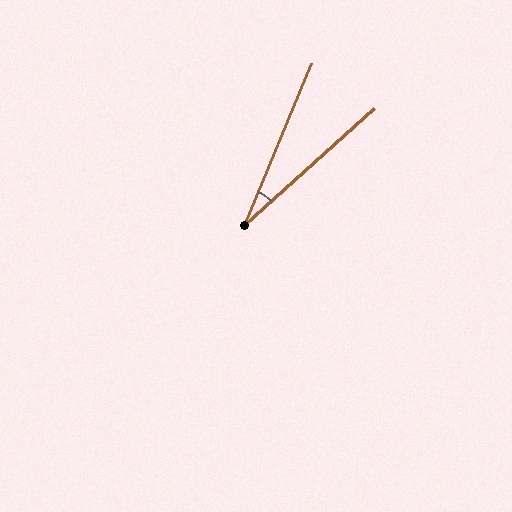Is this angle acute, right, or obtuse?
It is acute.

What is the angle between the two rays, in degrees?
Approximately 26 degrees.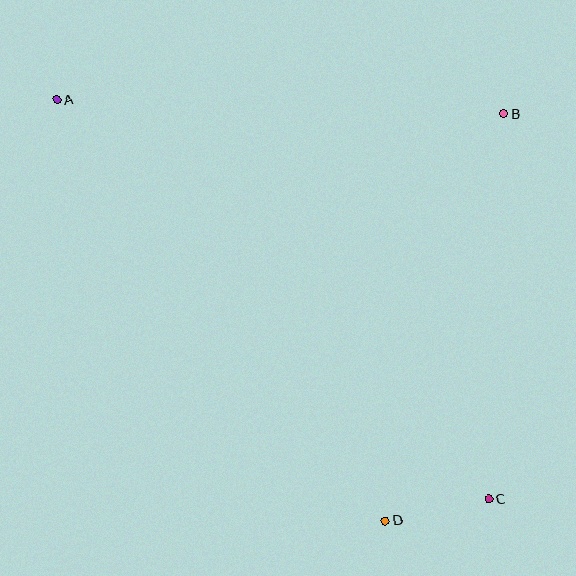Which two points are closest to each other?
Points C and D are closest to each other.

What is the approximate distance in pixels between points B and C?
The distance between B and C is approximately 386 pixels.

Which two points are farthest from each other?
Points A and C are farthest from each other.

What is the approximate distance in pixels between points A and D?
The distance between A and D is approximately 534 pixels.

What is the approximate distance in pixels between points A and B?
The distance between A and B is approximately 447 pixels.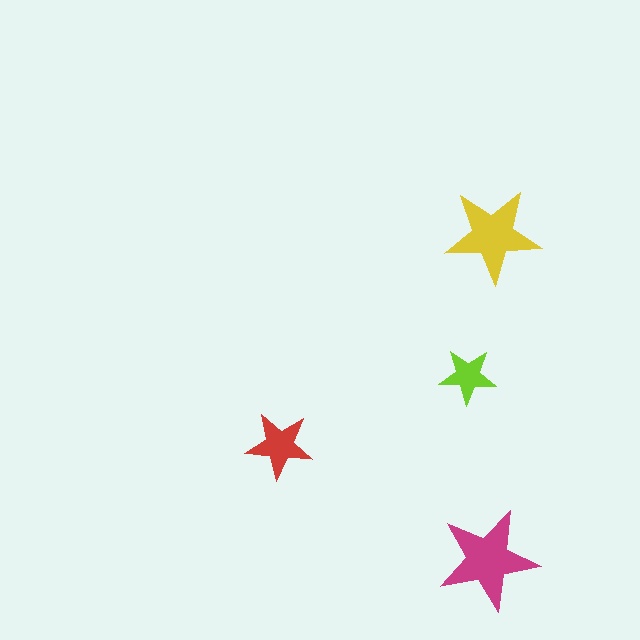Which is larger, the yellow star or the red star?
The yellow one.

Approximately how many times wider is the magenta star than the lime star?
About 2 times wider.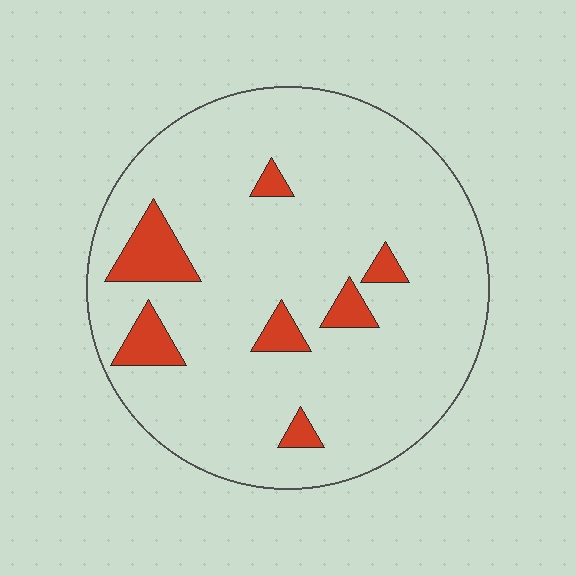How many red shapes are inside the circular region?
7.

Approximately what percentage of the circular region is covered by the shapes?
Approximately 10%.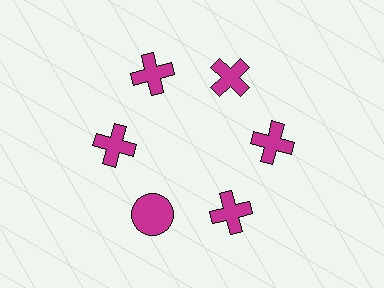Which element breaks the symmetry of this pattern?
The magenta circle at roughly the 7 o'clock position breaks the symmetry. All other shapes are magenta crosses.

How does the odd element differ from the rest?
It has a different shape: circle instead of cross.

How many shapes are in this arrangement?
There are 6 shapes arranged in a ring pattern.